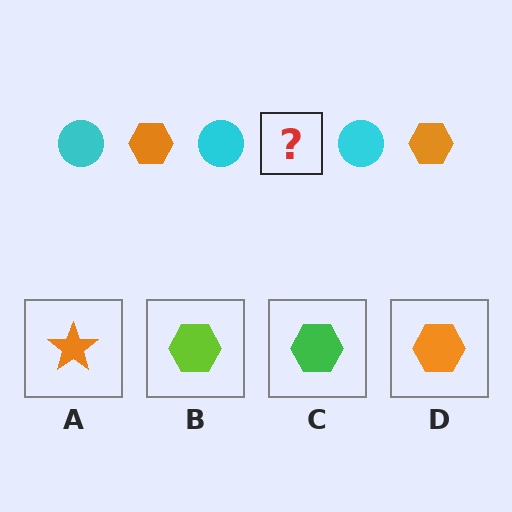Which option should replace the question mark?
Option D.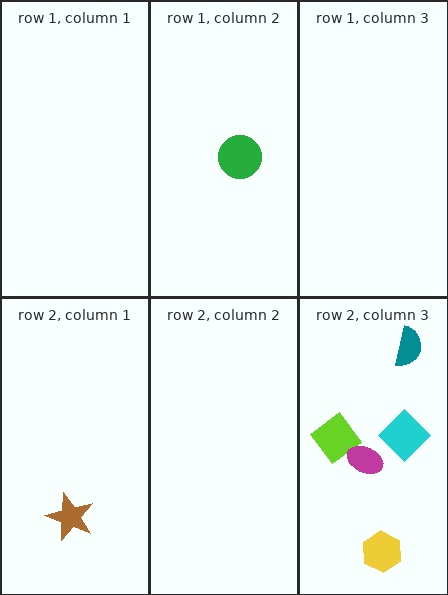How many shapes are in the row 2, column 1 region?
1.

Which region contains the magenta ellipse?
The row 2, column 3 region.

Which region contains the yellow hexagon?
The row 2, column 3 region.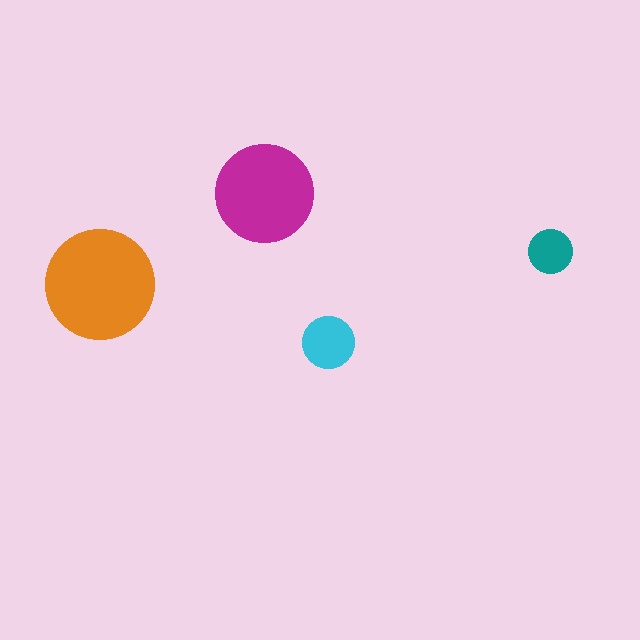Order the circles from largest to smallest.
the orange one, the magenta one, the cyan one, the teal one.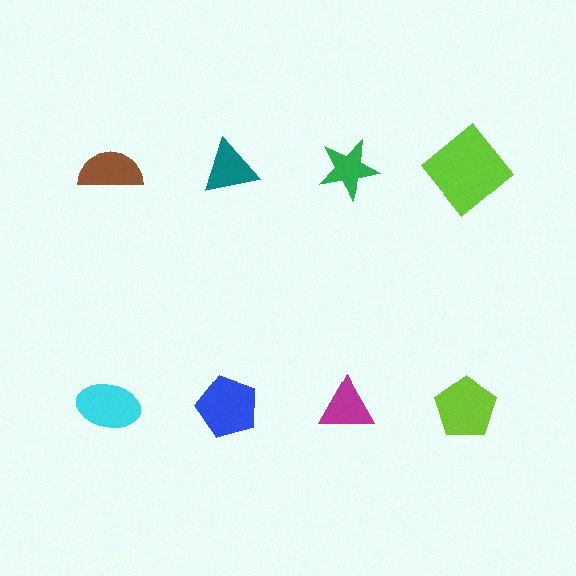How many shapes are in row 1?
4 shapes.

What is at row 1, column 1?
A brown semicircle.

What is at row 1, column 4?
A lime diamond.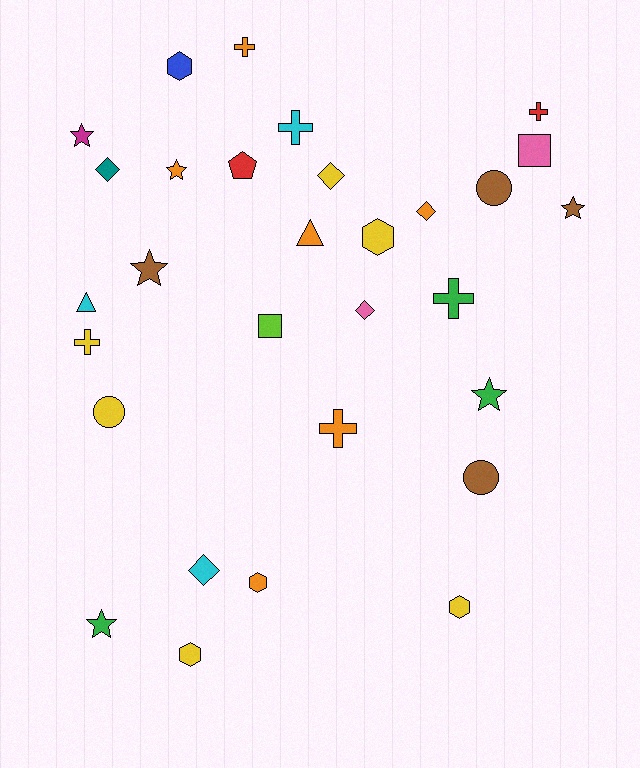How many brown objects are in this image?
There are 4 brown objects.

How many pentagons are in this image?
There is 1 pentagon.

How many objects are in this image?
There are 30 objects.